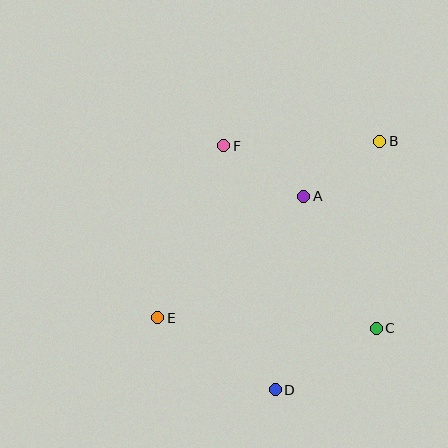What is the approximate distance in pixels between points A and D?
The distance between A and D is approximately 196 pixels.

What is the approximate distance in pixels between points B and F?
The distance between B and F is approximately 156 pixels.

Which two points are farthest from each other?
Points B and E are farthest from each other.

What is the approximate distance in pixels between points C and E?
The distance between C and E is approximately 219 pixels.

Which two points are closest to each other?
Points A and B are closest to each other.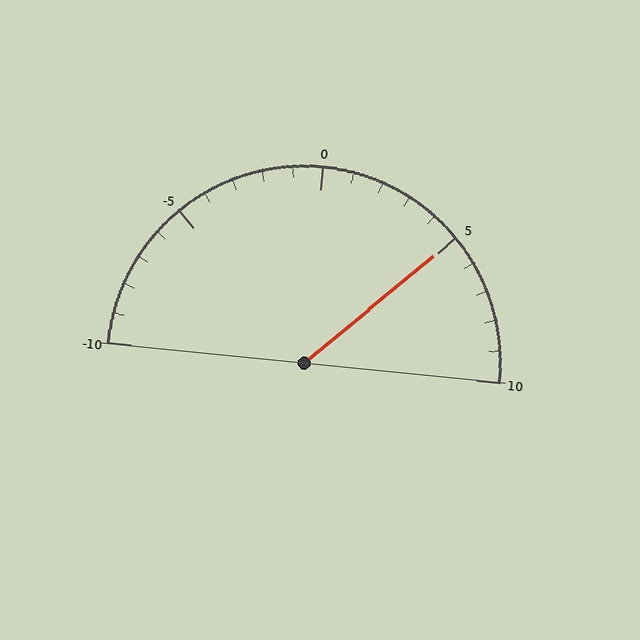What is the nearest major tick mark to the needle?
The nearest major tick mark is 5.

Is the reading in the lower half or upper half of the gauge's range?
The reading is in the upper half of the range (-10 to 10).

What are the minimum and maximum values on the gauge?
The gauge ranges from -10 to 10.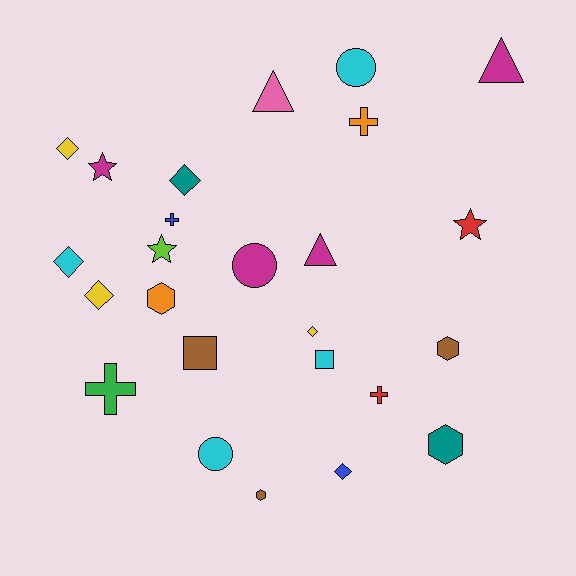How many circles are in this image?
There are 3 circles.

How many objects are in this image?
There are 25 objects.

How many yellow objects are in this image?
There are 3 yellow objects.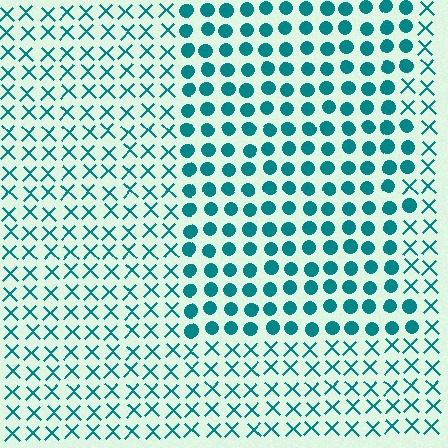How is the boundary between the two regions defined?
The boundary is defined by a change in element shape: circles inside vs. X marks outside. All elements share the same color and spacing.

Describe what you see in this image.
The image is filled with small teal elements arranged in a uniform grid. A rectangle-shaped region contains circles, while the surrounding area contains X marks. The boundary is defined purely by the change in element shape.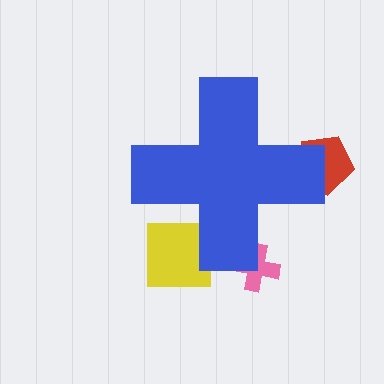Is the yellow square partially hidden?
Yes, the yellow square is partially hidden behind the blue cross.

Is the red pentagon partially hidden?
Yes, the red pentagon is partially hidden behind the blue cross.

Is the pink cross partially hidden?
Yes, the pink cross is partially hidden behind the blue cross.